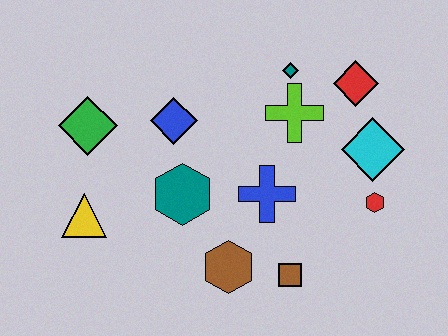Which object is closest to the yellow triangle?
The green diamond is closest to the yellow triangle.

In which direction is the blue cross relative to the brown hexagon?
The blue cross is above the brown hexagon.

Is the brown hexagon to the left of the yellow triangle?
No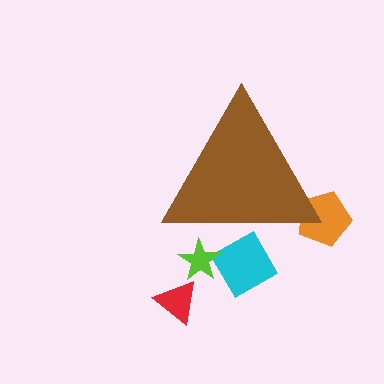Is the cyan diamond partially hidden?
Yes, the cyan diamond is partially hidden behind the brown triangle.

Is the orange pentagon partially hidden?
Yes, the orange pentagon is partially hidden behind the brown triangle.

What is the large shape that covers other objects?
A brown triangle.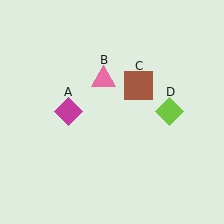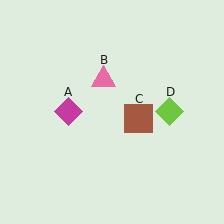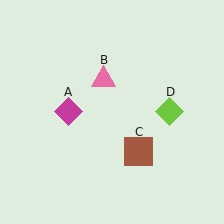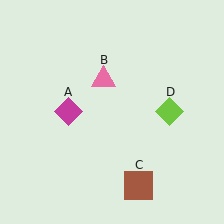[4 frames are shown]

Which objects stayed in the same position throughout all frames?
Magenta diamond (object A) and pink triangle (object B) and lime diamond (object D) remained stationary.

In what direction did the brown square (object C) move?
The brown square (object C) moved down.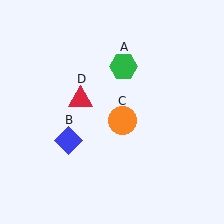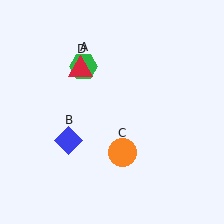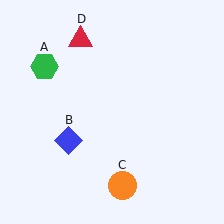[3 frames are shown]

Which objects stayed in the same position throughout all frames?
Blue diamond (object B) remained stationary.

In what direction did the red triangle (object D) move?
The red triangle (object D) moved up.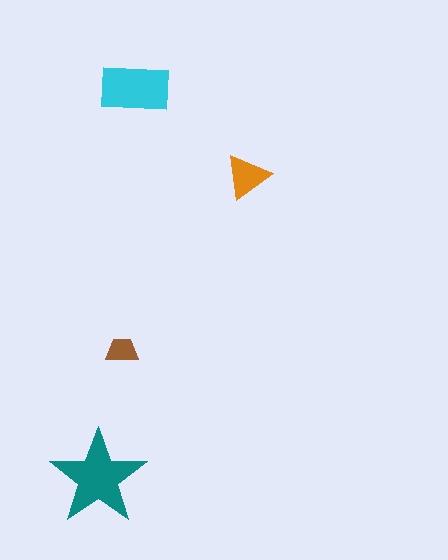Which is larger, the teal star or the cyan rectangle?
The teal star.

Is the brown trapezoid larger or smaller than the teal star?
Smaller.